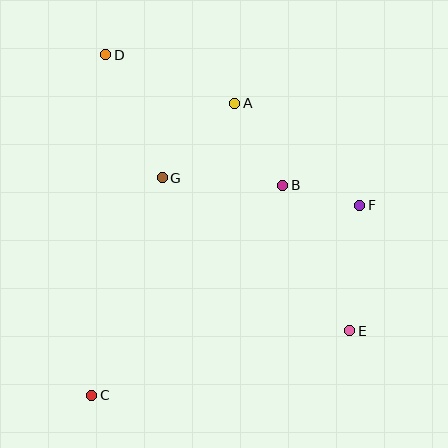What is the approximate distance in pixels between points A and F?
The distance between A and F is approximately 161 pixels.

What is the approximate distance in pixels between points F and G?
The distance between F and G is approximately 199 pixels.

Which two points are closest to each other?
Points B and F are closest to each other.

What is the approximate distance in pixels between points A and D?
The distance between A and D is approximately 138 pixels.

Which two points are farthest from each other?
Points D and E are farthest from each other.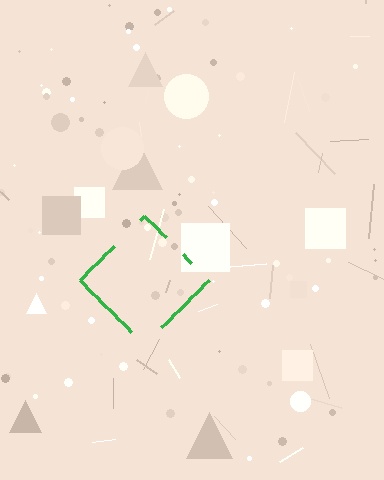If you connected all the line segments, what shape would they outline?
They would outline a diamond.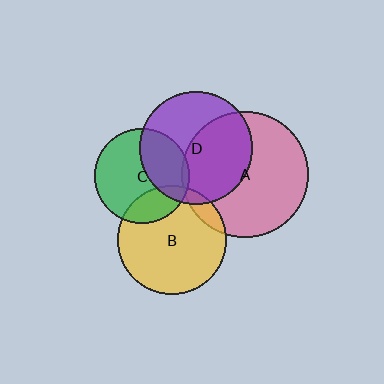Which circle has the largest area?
Circle A (pink).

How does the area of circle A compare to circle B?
Approximately 1.3 times.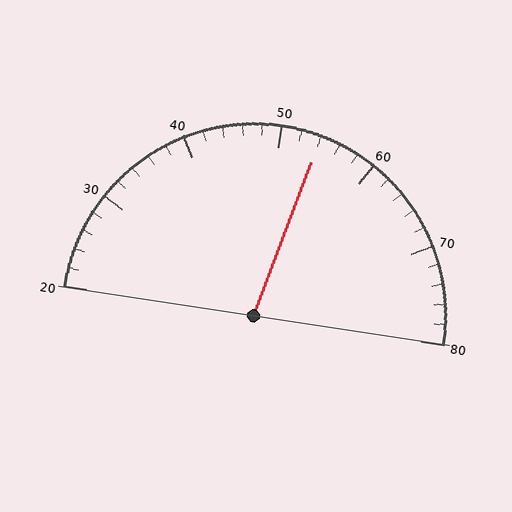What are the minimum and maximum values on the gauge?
The gauge ranges from 20 to 80.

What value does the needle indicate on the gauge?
The needle indicates approximately 54.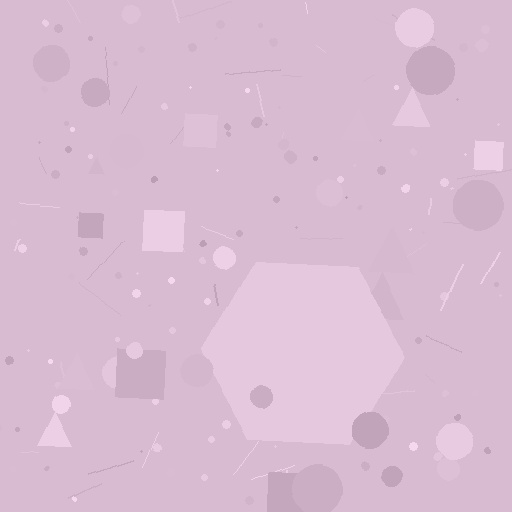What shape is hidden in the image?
A hexagon is hidden in the image.